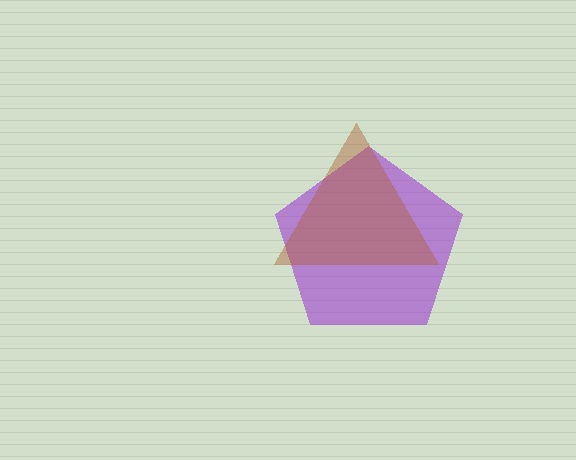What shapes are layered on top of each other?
The layered shapes are: a purple pentagon, a brown triangle.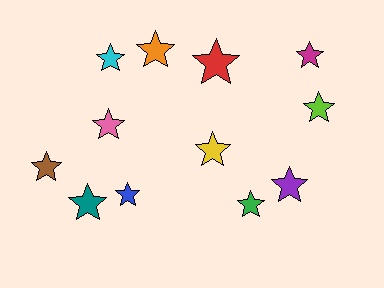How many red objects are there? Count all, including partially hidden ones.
There is 1 red object.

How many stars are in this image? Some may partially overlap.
There are 12 stars.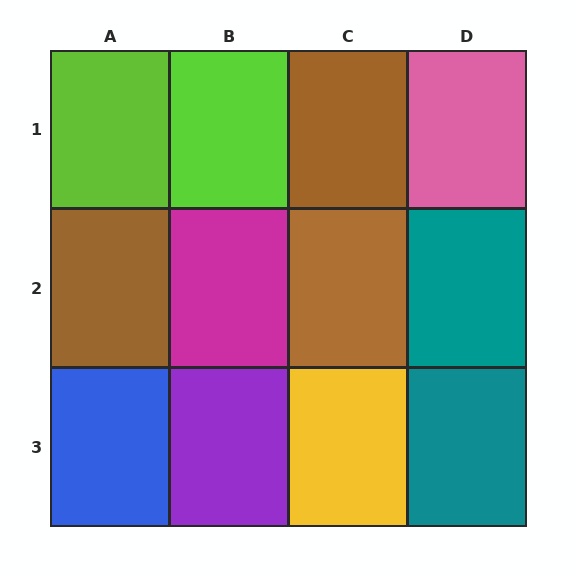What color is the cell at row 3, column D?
Teal.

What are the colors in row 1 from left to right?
Lime, lime, brown, pink.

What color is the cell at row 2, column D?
Teal.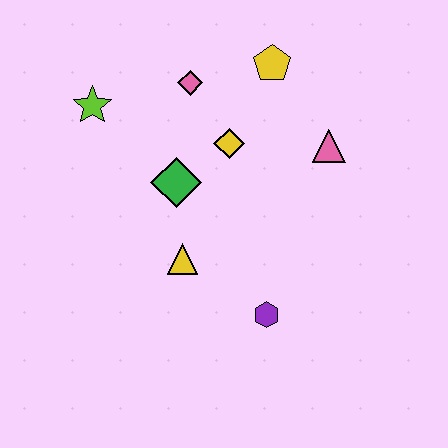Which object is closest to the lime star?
The pink diamond is closest to the lime star.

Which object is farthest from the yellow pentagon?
The purple hexagon is farthest from the yellow pentagon.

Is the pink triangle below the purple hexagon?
No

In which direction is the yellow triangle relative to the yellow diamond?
The yellow triangle is below the yellow diamond.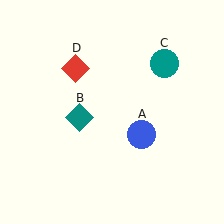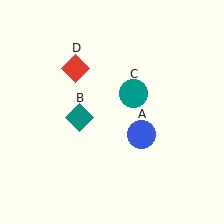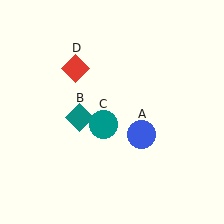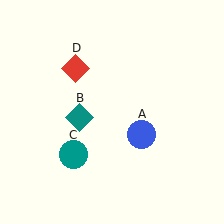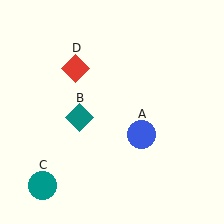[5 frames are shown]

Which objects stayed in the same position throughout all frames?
Blue circle (object A) and teal diamond (object B) and red diamond (object D) remained stationary.